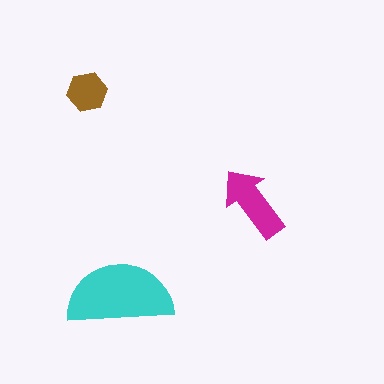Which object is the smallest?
The brown hexagon.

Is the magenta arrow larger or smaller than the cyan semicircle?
Smaller.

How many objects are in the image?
There are 3 objects in the image.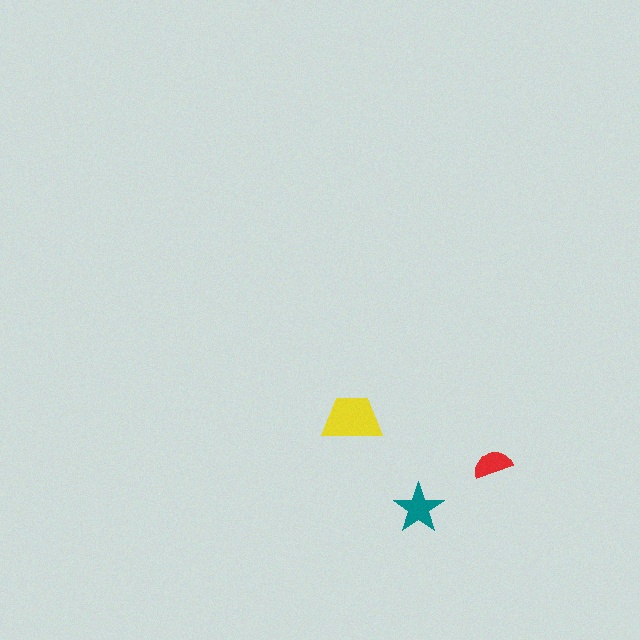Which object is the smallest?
The red semicircle.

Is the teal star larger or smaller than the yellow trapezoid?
Smaller.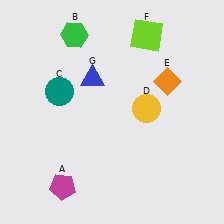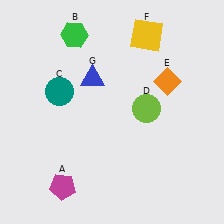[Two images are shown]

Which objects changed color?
D changed from yellow to lime. F changed from lime to yellow.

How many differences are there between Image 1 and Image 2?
There are 2 differences between the two images.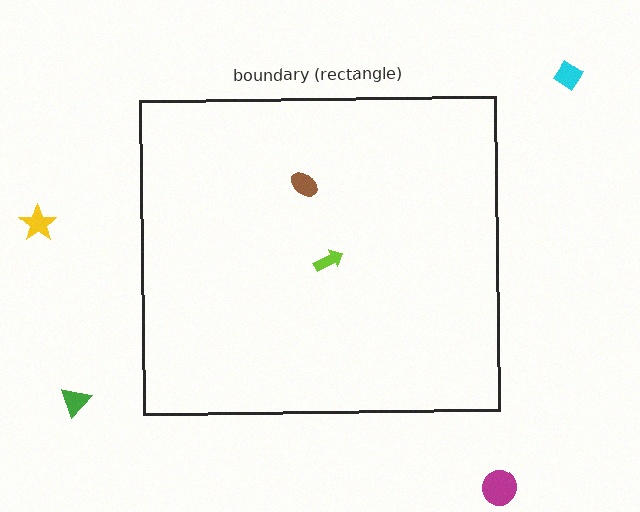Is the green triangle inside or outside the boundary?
Outside.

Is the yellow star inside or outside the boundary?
Outside.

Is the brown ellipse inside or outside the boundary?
Inside.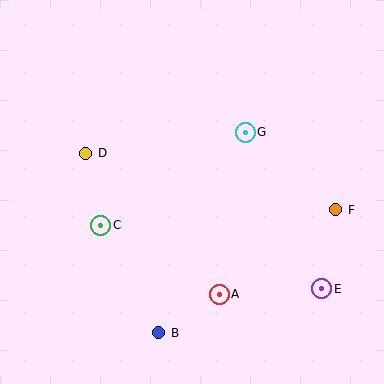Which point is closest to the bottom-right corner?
Point E is closest to the bottom-right corner.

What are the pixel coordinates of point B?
Point B is at (159, 333).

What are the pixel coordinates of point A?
Point A is at (219, 294).